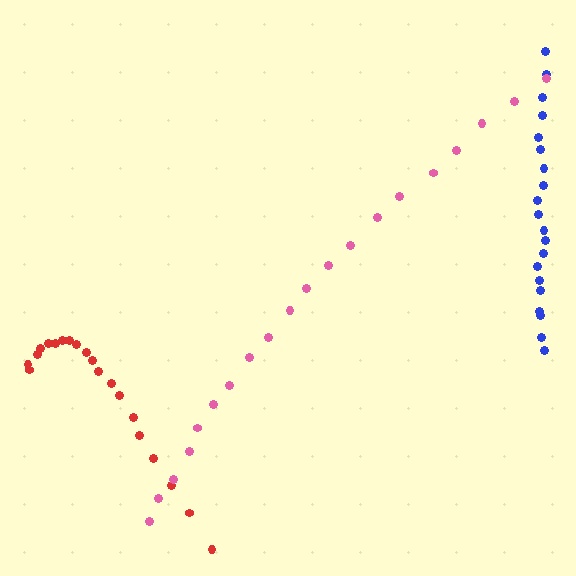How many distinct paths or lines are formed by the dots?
There are 3 distinct paths.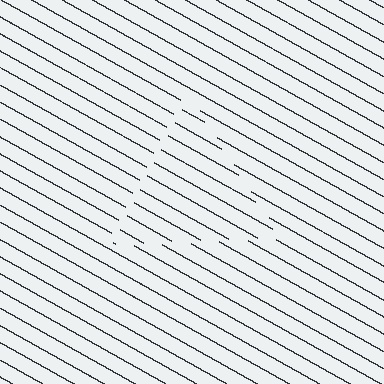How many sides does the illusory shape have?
3 sides — the line-ends trace a triangle.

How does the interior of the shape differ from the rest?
The interior of the shape contains the same grating, shifted by half a period — the contour is defined by the phase discontinuity where line-ends from the inner and outer gratings abut.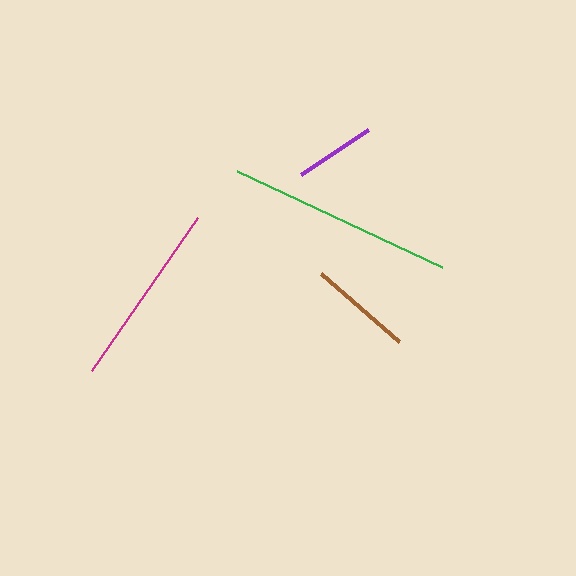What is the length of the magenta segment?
The magenta segment is approximately 186 pixels long.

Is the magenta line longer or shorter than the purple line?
The magenta line is longer than the purple line.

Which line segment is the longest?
The green line is the longest at approximately 226 pixels.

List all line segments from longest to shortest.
From longest to shortest: green, magenta, brown, purple.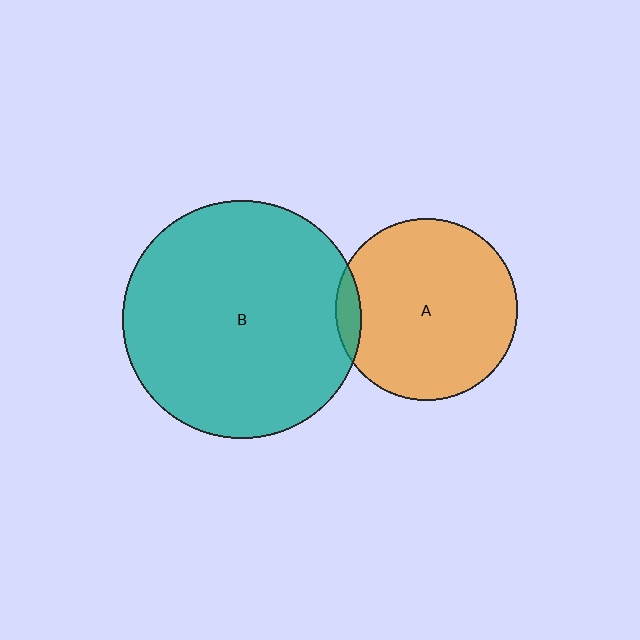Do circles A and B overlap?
Yes.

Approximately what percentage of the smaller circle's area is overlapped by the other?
Approximately 5%.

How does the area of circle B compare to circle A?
Approximately 1.7 times.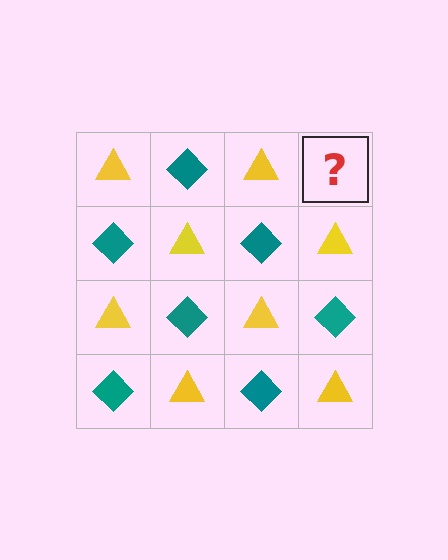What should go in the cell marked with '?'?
The missing cell should contain a teal diamond.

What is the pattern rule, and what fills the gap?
The rule is that it alternates yellow triangle and teal diamond in a checkerboard pattern. The gap should be filled with a teal diamond.